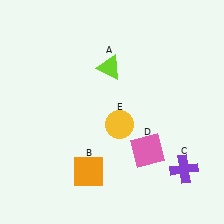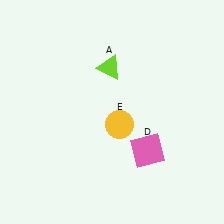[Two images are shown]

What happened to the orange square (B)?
The orange square (B) was removed in Image 2. It was in the bottom-left area of Image 1.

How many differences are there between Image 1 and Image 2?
There are 2 differences between the two images.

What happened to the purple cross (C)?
The purple cross (C) was removed in Image 2. It was in the bottom-right area of Image 1.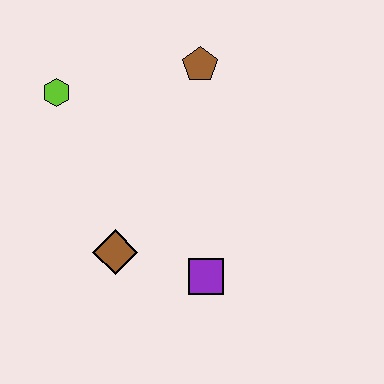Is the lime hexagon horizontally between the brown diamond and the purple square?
No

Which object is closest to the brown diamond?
The purple square is closest to the brown diamond.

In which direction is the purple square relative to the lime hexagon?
The purple square is below the lime hexagon.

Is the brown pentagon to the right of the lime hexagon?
Yes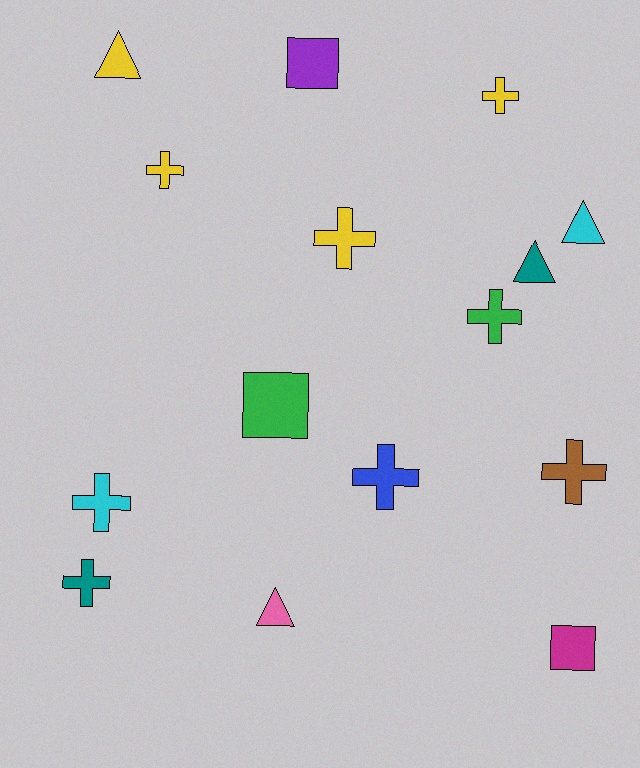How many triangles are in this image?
There are 4 triangles.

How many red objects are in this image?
There are no red objects.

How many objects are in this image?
There are 15 objects.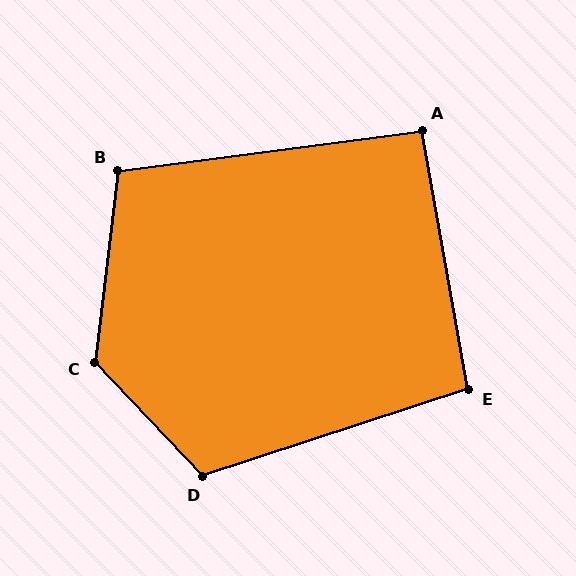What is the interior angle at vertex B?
Approximately 104 degrees (obtuse).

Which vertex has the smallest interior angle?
A, at approximately 93 degrees.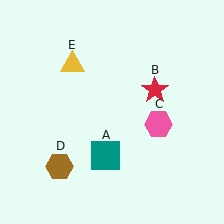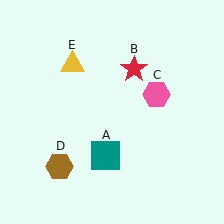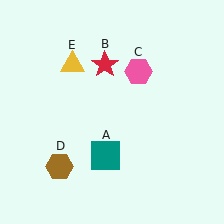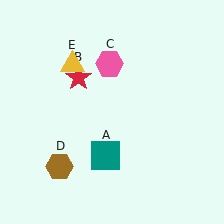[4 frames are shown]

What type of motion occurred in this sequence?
The red star (object B), pink hexagon (object C) rotated counterclockwise around the center of the scene.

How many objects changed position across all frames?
2 objects changed position: red star (object B), pink hexagon (object C).